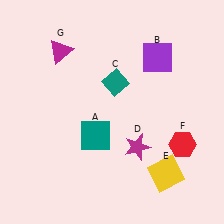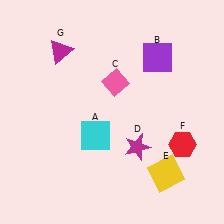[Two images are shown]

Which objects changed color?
A changed from teal to cyan. C changed from teal to pink.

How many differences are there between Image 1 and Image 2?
There are 2 differences between the two images.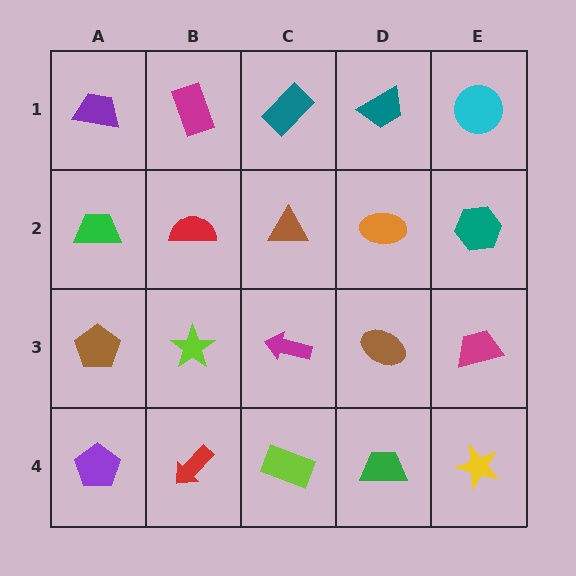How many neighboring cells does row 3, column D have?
4.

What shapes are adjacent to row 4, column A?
A brown pentagon (row 3, column A), a red arrow (row 4, column B).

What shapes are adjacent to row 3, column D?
An orange ellipse (row 2, column D), a green trapezoid (row 4, column D), a magenta arrow (row 3, column C), a magenta trapezoid (row 3, column E).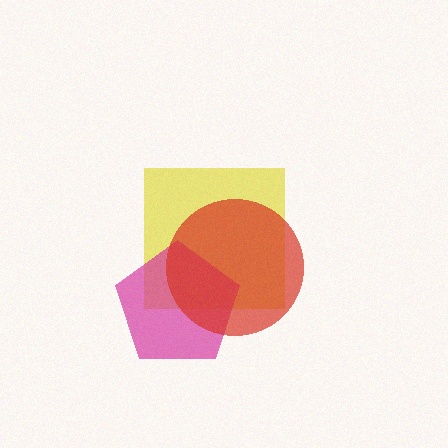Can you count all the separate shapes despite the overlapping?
Yes, there are 3 separate shapes.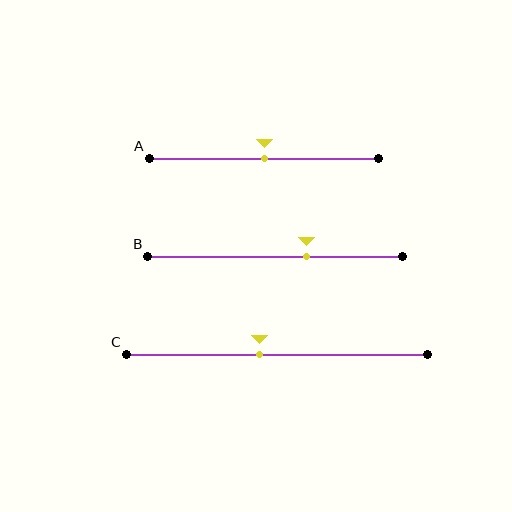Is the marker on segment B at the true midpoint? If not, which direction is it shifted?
No, the marker on segment B is shifted to the right by about 12% of the segment length.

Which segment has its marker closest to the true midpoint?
Segment A has its marker closest to the true midpoint.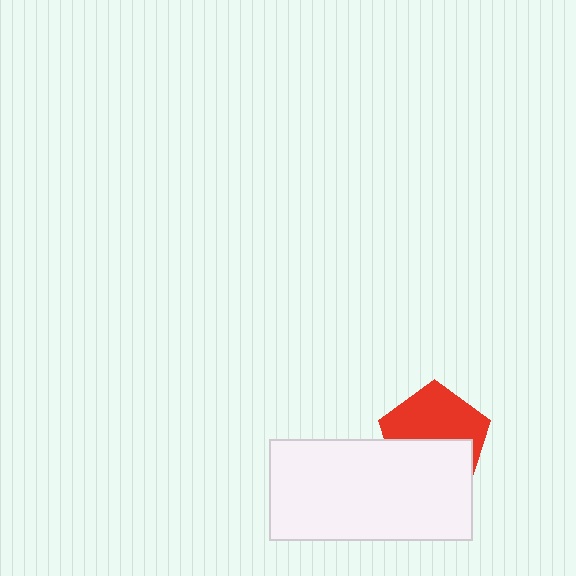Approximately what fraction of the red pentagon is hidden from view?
Roughly 46% of the red pentagon is hidden behind the white rectangle.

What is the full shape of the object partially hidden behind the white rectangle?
The partially hidden object is a red pentagon.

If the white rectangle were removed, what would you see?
You would see the complete red pentagon.